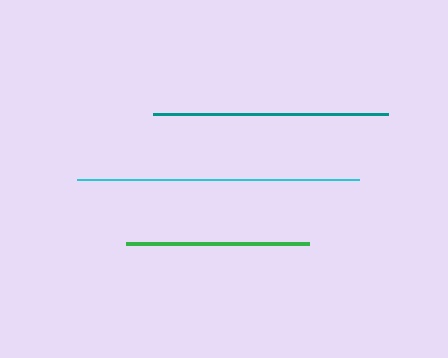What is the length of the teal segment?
The teal segment is approximately 235 pixels long.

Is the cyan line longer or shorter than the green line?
The cyan line is longer than the green line.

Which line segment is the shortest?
The green line is the shortest at approximately 182 pixels.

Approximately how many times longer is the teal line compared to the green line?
The teal line is approximately 1.3 times the length of the green line.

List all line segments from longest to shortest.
From longest to shortest: cyan, teal, green.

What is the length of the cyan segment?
The cyan segment is approximately 282 pixels long.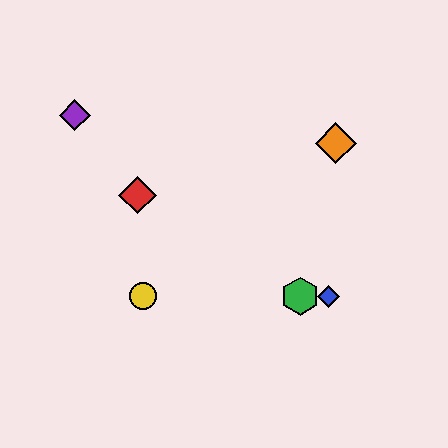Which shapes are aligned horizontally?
The blue diamond, the green hexagon, the yellow circle are aligned horizontally.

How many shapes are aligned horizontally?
3 shapes (the blue diamond, the green hexagon, the yellow circle) are aligned horizontally.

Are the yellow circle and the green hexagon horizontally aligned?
Yes, both are at y≈296.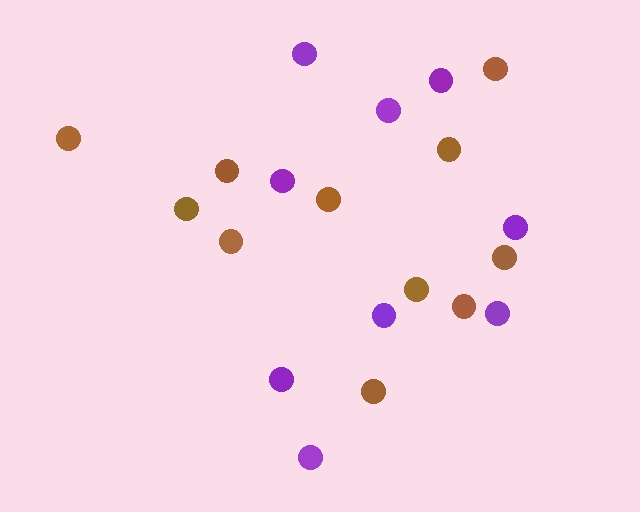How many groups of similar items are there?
There are 2 groups: one group of brown circles (11) and one group of purple circles (9).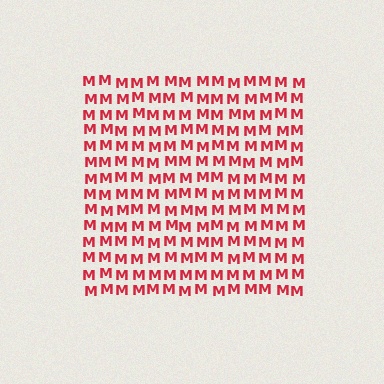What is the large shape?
The large shape is a square.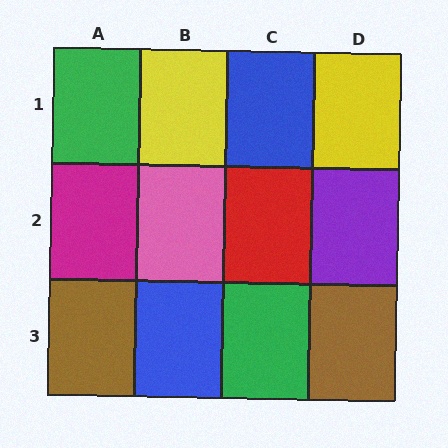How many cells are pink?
1 cell is pink.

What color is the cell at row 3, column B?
Blue.